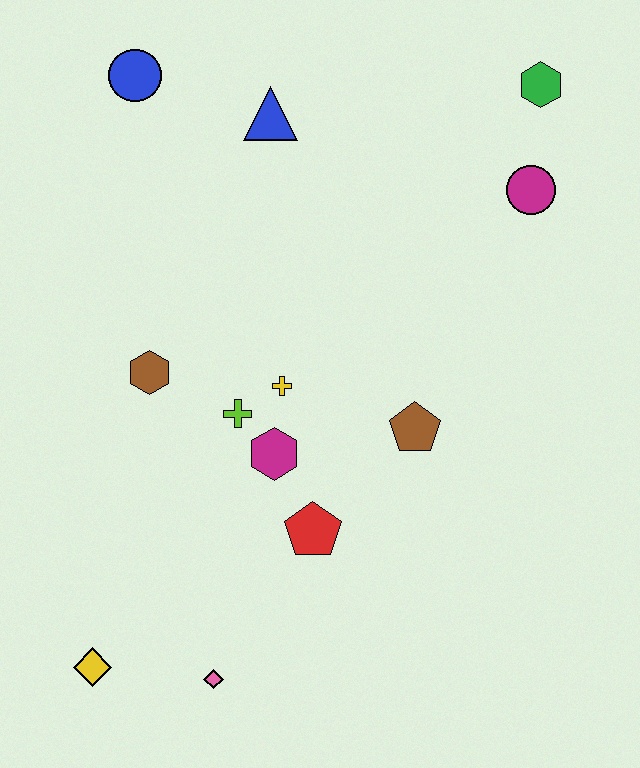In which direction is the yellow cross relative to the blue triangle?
The yellow cross is below the blue triangle.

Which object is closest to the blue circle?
The blue triangle is closest to the blue circle.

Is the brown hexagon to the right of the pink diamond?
No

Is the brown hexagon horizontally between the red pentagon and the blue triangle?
No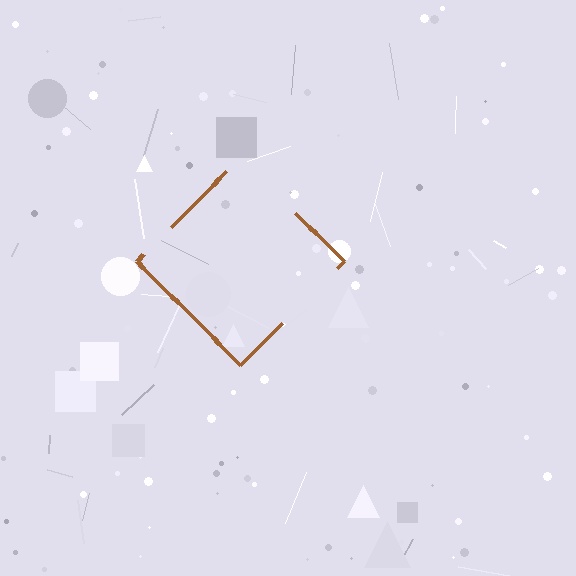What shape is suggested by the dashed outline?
The dashed outline suggests a diamond.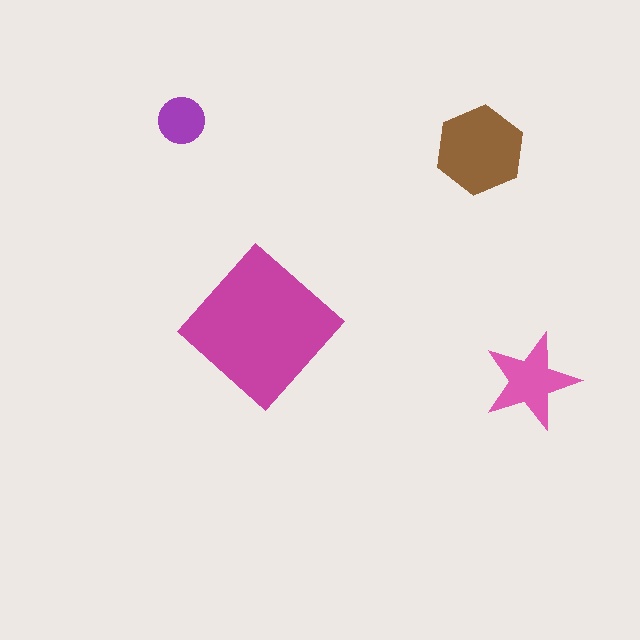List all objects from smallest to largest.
The purple circle, the pink star, the brown hexagon, the magenta diamond.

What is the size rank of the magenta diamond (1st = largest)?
1st.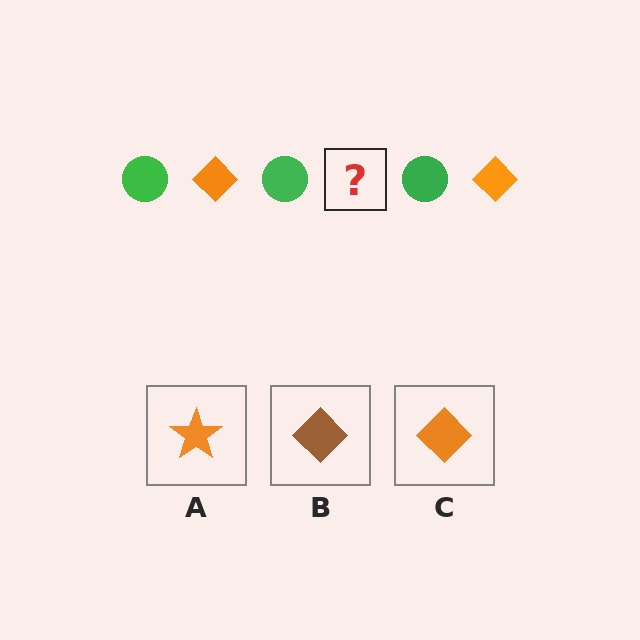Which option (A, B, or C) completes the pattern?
C.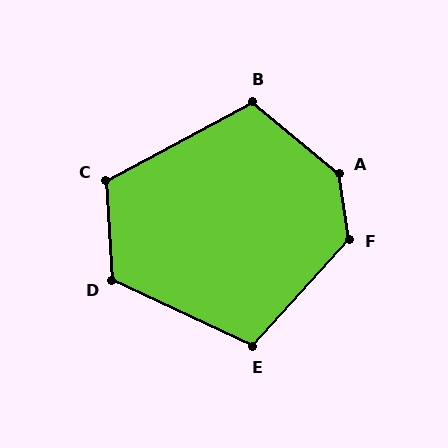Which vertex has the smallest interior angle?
E, at approximately 107 degrees.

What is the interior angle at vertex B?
Approximately 112 degrees (obtuse).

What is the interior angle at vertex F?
Approximately 130 degrees (obtuse).